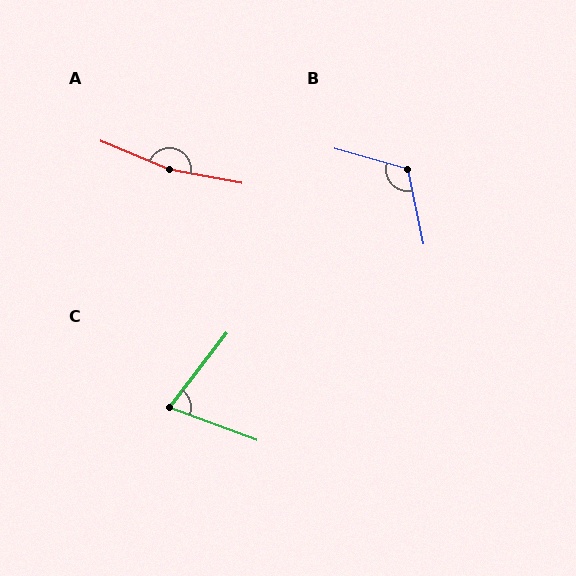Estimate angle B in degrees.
Approximately 118 degrees.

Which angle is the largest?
A, at approximately 168 degrees.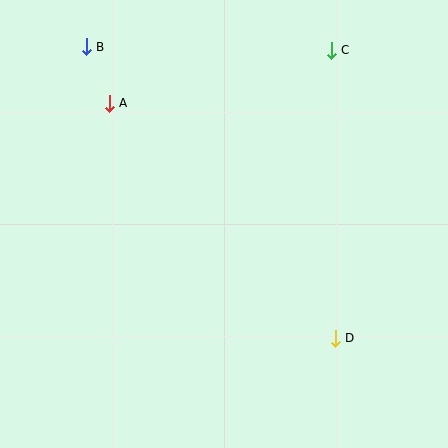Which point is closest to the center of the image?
Point D at (335, 338) is closest to the center.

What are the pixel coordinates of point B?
Point B is at (86, 47).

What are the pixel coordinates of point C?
Point C is at (331, 50).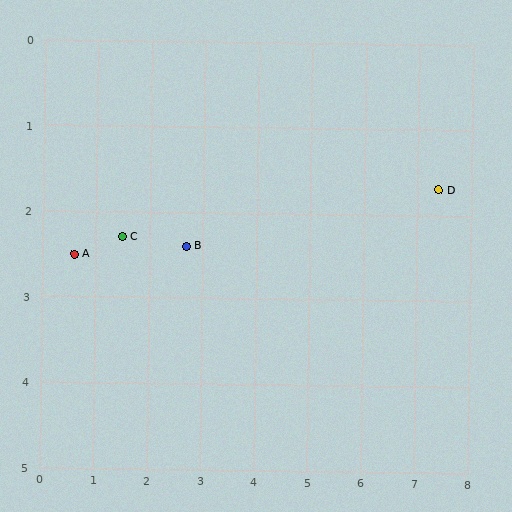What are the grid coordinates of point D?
Point D is at approximately (7.4, 1.7).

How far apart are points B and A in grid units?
Points B and A are about 2.1 grid units apart.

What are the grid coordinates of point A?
Point A is at approximately (0.6, 2.5).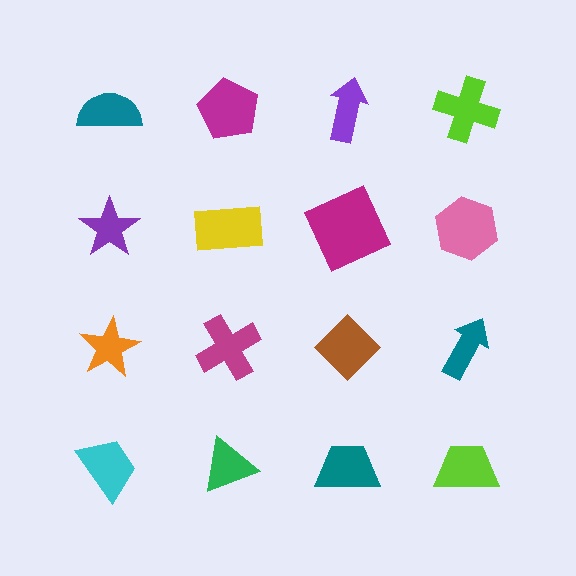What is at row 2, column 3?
A magenta square.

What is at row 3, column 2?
A magenta cross.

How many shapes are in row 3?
4 shapes.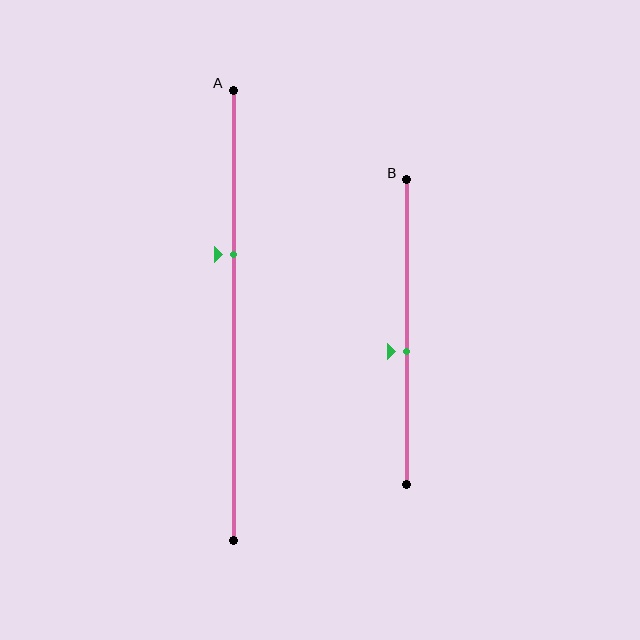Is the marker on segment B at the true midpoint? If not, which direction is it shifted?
No, the marker on segment B is shifted downward by about 6% of the segment length.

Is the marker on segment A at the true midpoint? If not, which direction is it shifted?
No, the marker on segment A is shifted upward by about 13% of the segment length.